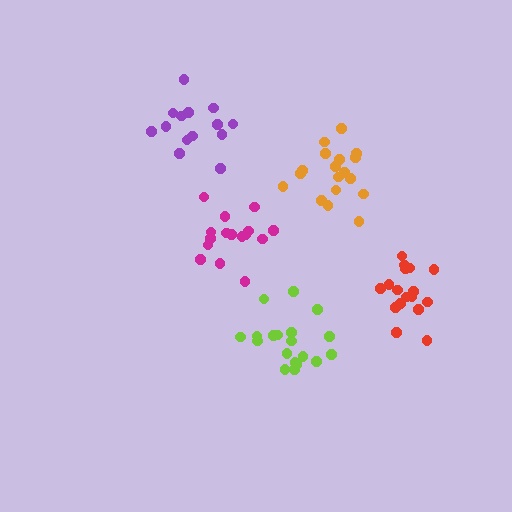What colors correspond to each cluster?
The clusters are colored: red, magenta, purple, lime, orange.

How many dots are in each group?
Group 1: 17 dots, Group 2: 16 dots, Group 3: 14 dots, Group 4: 19 dots, Group 5: 18 dots (84 total).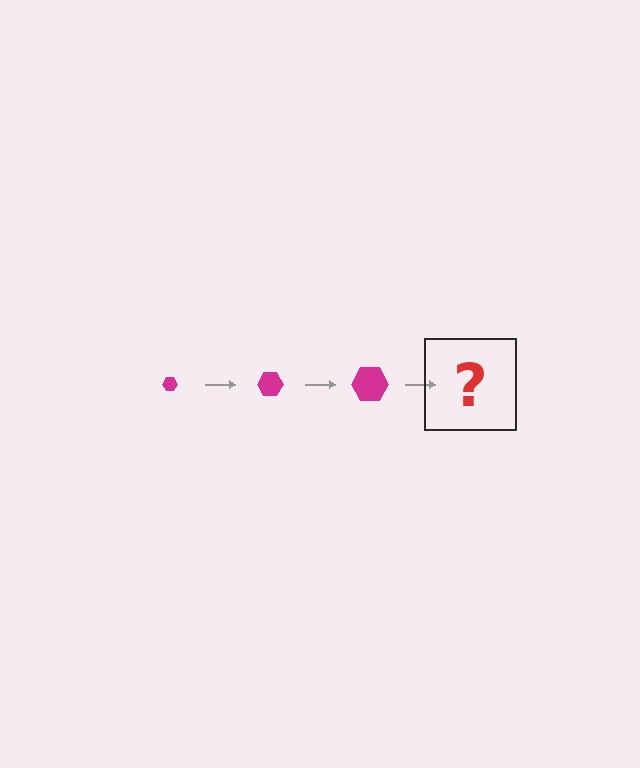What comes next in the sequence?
The next element should be a magenta hexagon, larger than the previous one.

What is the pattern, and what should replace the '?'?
The pattern is that the hexagon gets progressively larger each step. The '?' should be a magenta hexagon, larger than the previous one.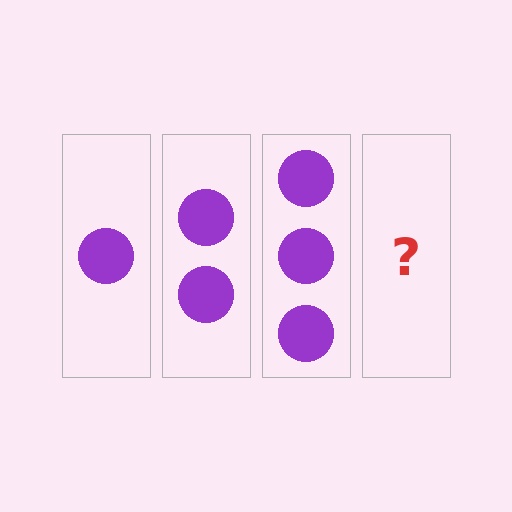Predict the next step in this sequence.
The next step is 4 circles.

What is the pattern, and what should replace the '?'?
The pattern is that each step adds one more circle. The '?' should be 4 circles.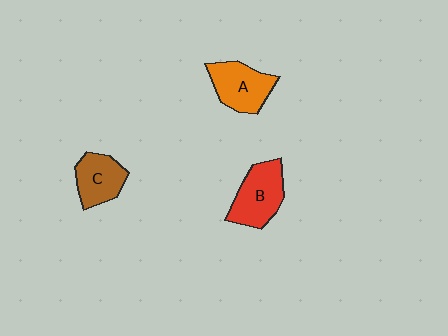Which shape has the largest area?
Shape B (red).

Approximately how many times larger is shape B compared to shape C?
Approximately 1.3 times.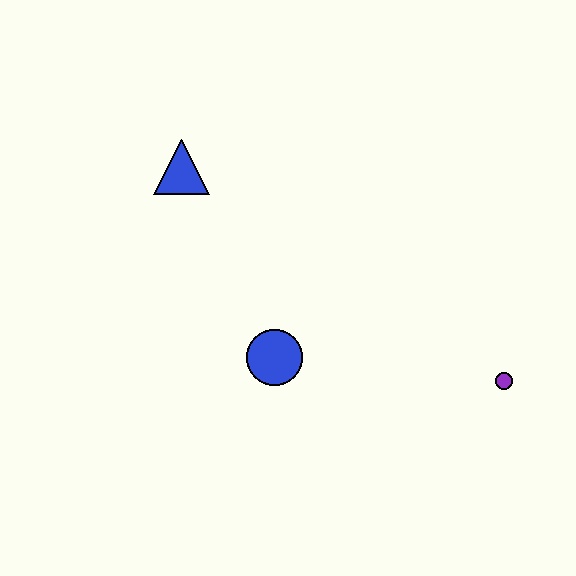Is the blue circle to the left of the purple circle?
Yes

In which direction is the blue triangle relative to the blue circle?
The blue triangle is above the blue circle.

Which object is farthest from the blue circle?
The purple circle is farthest from the blue circle.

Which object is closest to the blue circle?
The blue triangle is closest to the blue circle.